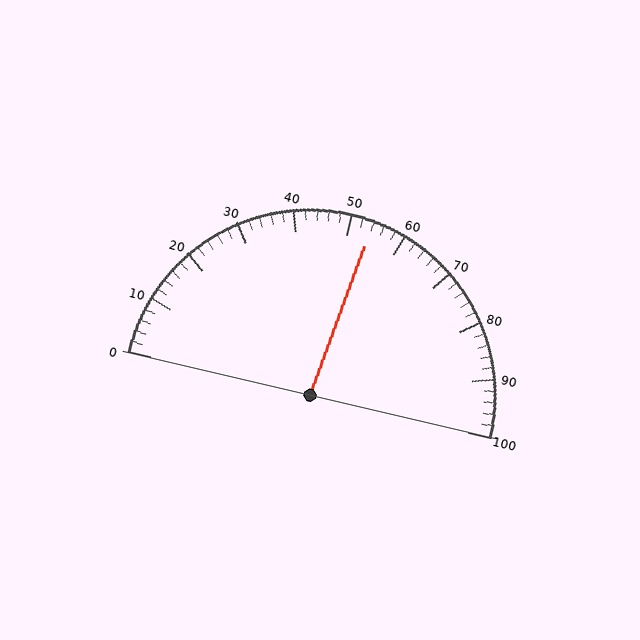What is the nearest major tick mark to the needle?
The nearest major tick mark is 50.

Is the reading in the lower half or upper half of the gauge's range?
The reading is in the upper half of the range (0 to 100).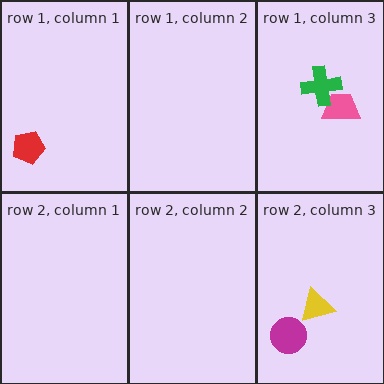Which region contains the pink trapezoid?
The row 1, column 3 region.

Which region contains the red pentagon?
The row 1, column 1 region.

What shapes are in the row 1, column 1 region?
The red pentagon.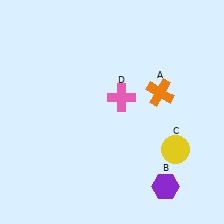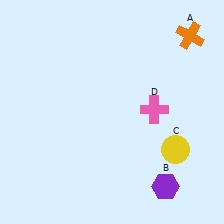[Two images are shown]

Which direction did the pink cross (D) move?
The pink cross (D) moved right.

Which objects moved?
The objects that moved are: the orange cross (A), the pink cross (D).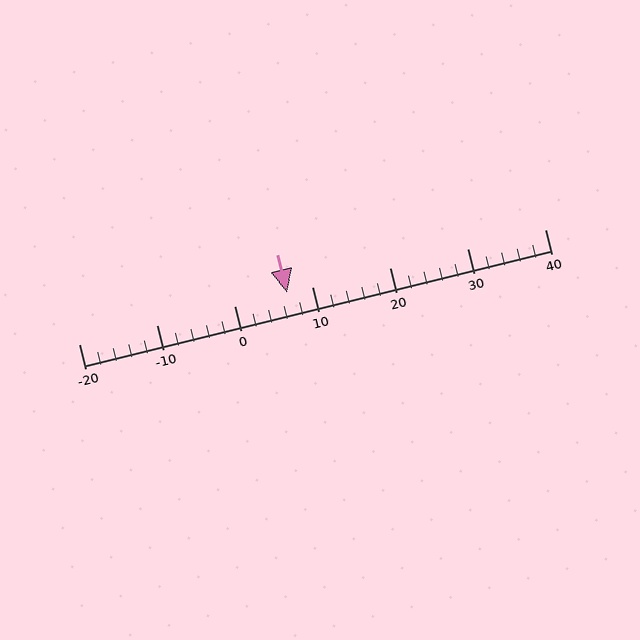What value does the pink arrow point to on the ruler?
The pink arrow points to approximately 7.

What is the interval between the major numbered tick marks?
The major tick marks are spaced 10 units apart.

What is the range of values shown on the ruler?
The ruler shows values from -20 to 40.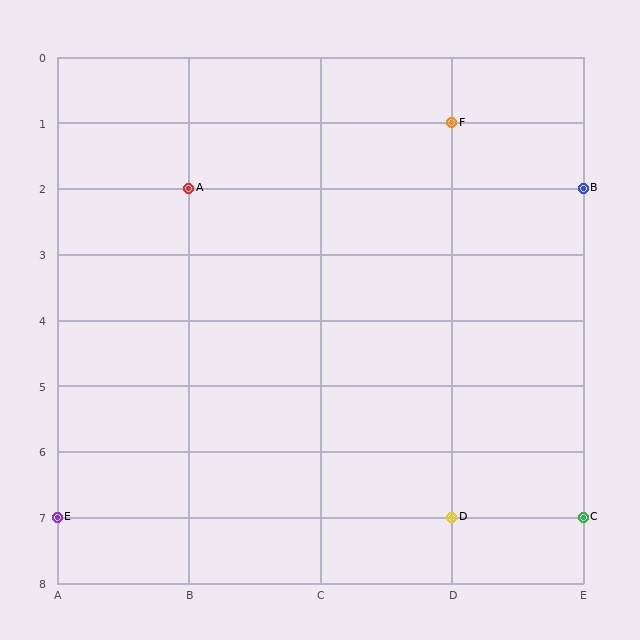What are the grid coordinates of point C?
Point C is at grid coordinates (E, 7).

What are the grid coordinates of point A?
Point A is at grid coordinates (B, 2).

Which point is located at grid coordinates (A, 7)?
Point E is at (A, 7).